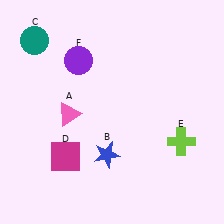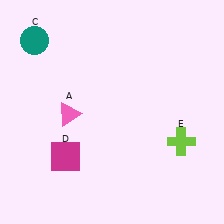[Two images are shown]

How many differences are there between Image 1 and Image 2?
There are 2 differences between the two images.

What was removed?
The purple circle (F), the blue star (B) were removed in Image 2.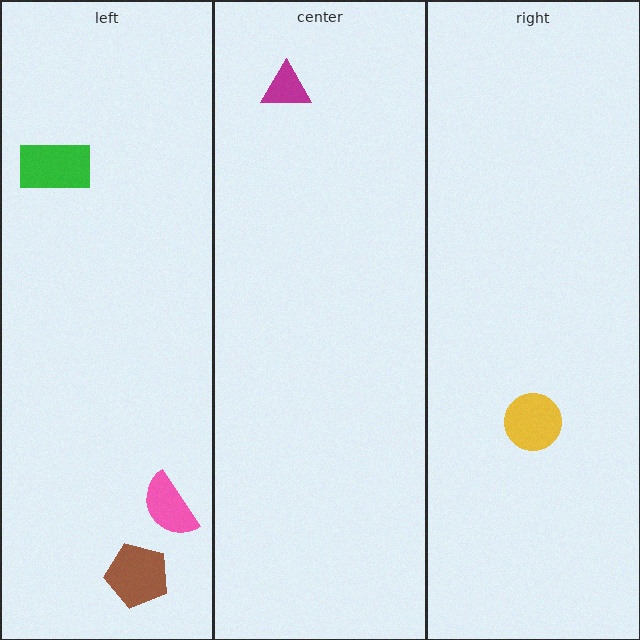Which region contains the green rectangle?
The left region.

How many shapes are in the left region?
3.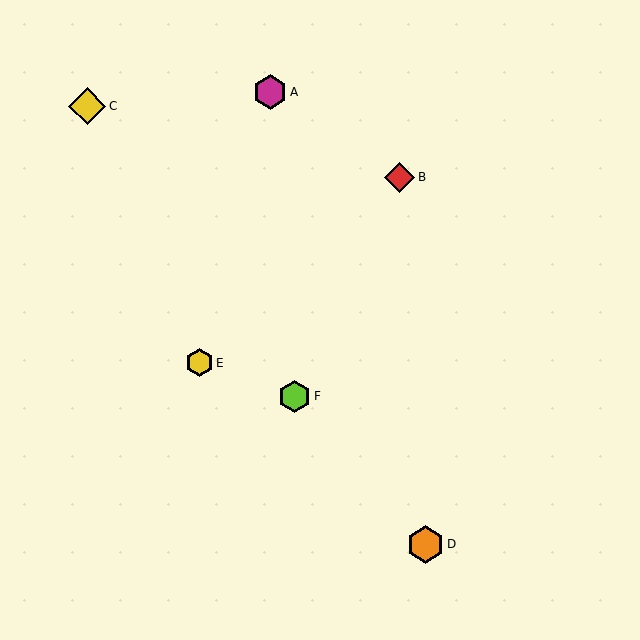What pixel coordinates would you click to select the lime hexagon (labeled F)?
Click at (295, 396) to select the lime hexagon F.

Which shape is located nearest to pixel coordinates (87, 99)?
The yellow diamond (labeled C) at (87, 106) is nearest to that location.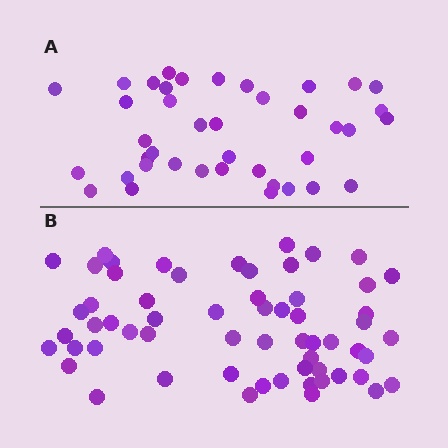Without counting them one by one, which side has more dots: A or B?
Region B (the bottom region) has more dots.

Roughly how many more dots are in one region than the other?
Region B has approximately 20 more dots than region A.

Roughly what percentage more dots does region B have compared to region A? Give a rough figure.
About 50% more.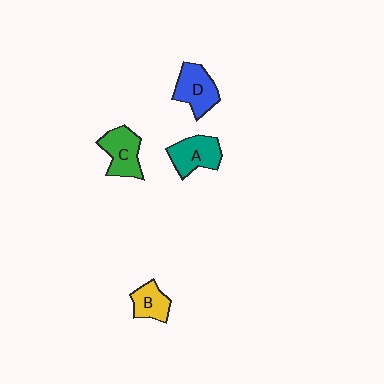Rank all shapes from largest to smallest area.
From largest to smallest: D (blue), C (green), A (teal), B (yellow).